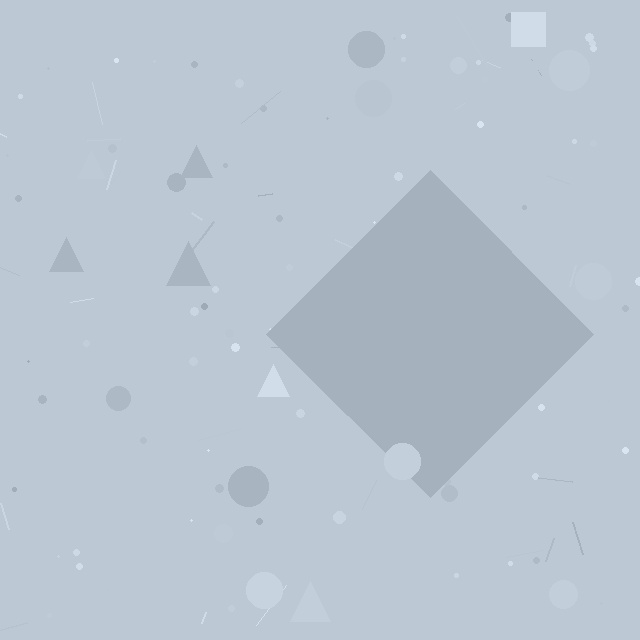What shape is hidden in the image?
A diamond is hidden in the image.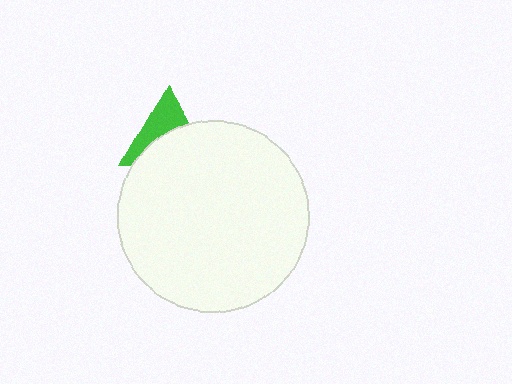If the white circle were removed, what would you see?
You would see the complete green triangle.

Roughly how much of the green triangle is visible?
A small part of it is visible (roughly 44%).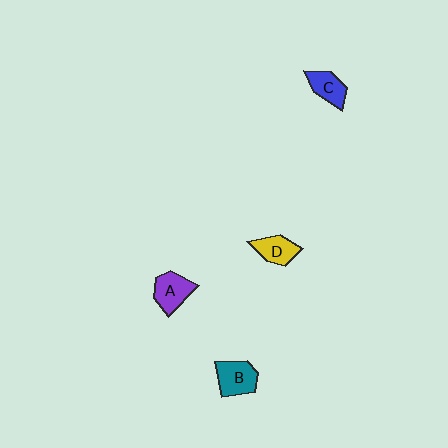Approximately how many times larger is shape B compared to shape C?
Approximately 1.3 times.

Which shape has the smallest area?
Shape C (blue).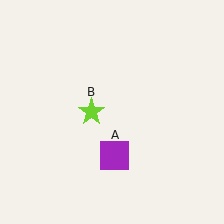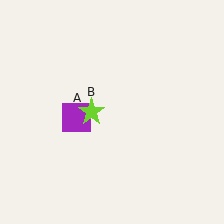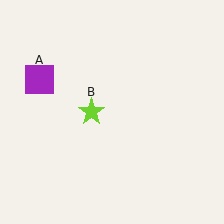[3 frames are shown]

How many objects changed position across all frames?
1 object changed position: purple square (object A).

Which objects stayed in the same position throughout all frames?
Lime star (object B) remained stationary.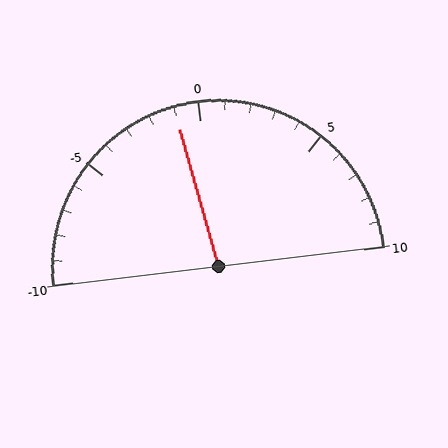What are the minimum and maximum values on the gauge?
The gauge ranges from -10 to 10.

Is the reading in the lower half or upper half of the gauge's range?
The reading is in the lower half of the range (-10 to 10).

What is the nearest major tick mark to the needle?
The nearest major tick mark is 0.